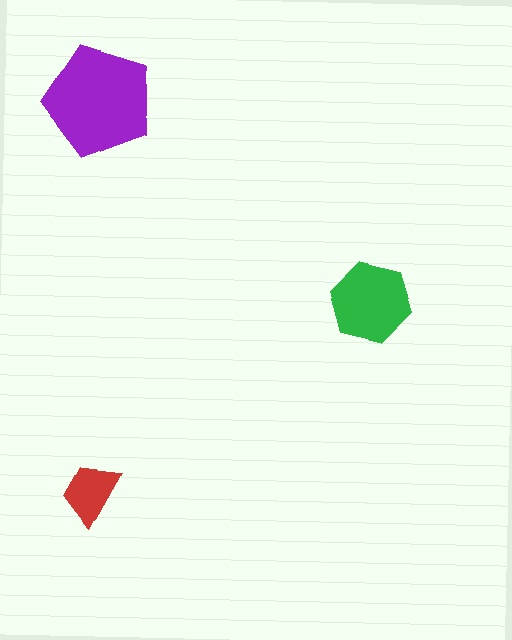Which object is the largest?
The purple pentagon.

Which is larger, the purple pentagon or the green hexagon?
The purple pentagon.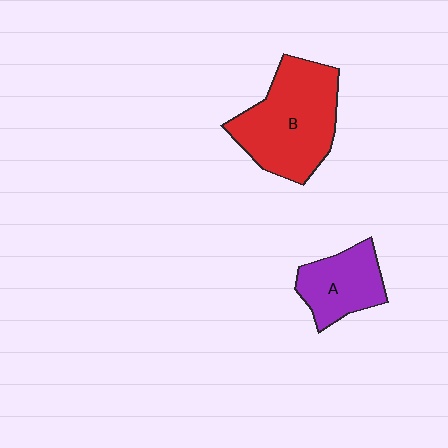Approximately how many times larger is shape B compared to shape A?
Approximately 1.8 times.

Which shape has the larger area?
Shape B (red).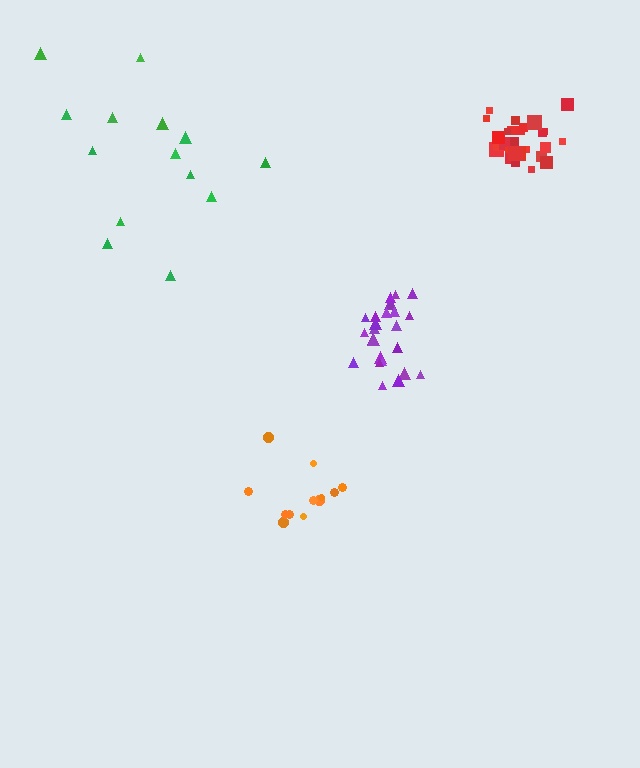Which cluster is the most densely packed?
Red.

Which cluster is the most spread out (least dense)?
Green.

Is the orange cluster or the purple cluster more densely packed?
Purple.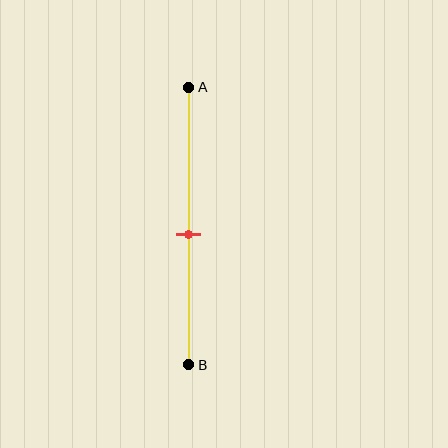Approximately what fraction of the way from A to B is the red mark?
The red mark is approximately 55% of the way from A to B.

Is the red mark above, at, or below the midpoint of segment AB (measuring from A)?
The red mark is approximately at the midpoint of segment AB.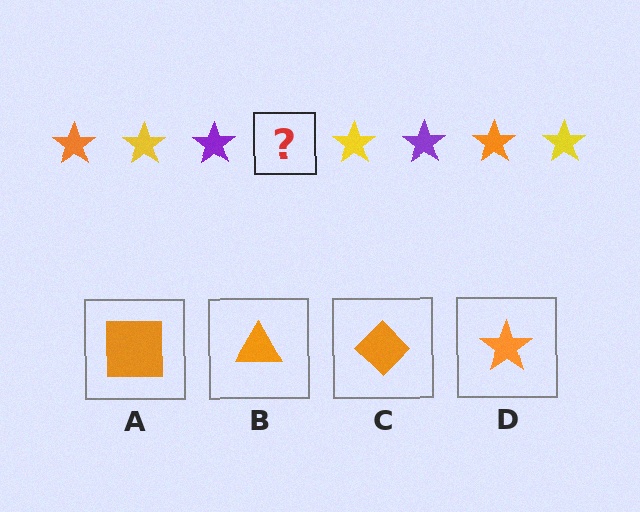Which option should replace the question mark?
Option D.